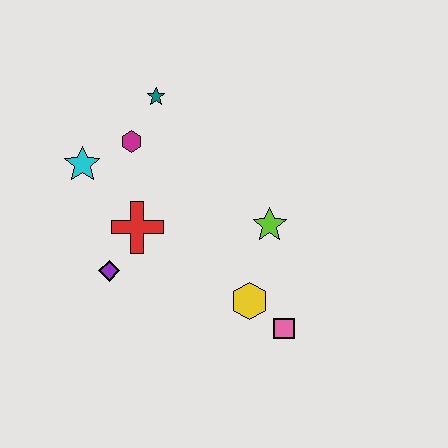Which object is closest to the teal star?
The magenta hexagon is closest to the teal star.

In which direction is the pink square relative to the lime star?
The pink square is below the lime star.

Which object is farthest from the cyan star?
The pink square is farthest from the cyan star.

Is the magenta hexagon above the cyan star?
Yes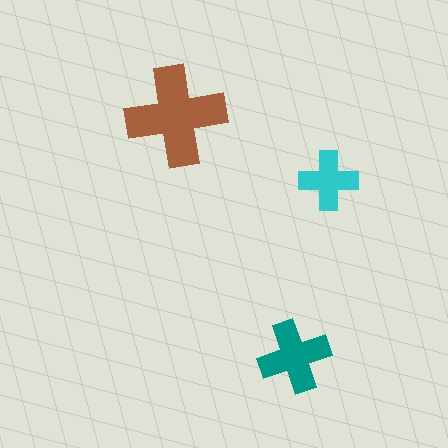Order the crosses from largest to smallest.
the brown one, the teal one, the cyan one.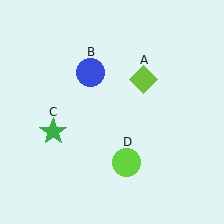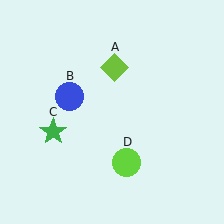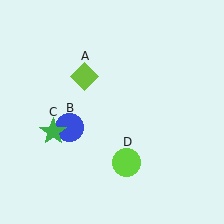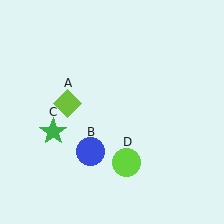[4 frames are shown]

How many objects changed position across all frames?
2 objects changed position: lime diamond (object A), blue circle (object B).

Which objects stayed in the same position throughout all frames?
Green star (object C) and lime circle (object D) remained stationary.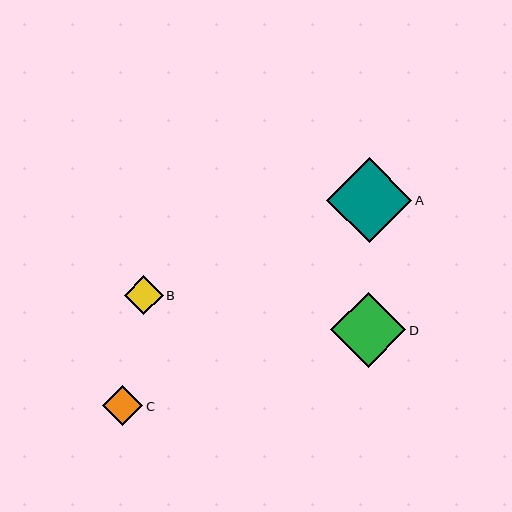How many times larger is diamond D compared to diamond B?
Diamond D is approximately 1.9 times the size of diamond B.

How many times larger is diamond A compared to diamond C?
Diamond A is approximately 2.1 times the size of diamond C.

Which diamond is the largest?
Diamond A is the largest with a size of approximately 85 pixels.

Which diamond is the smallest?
Diamond B is the smallest with a size of approximately 39 pixels.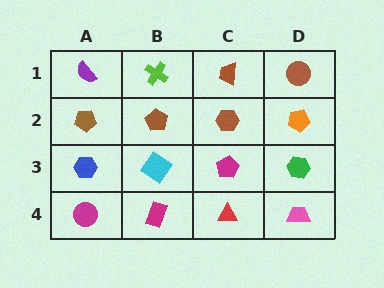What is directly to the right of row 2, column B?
A brown hexagon.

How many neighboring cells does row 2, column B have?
4.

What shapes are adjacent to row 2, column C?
A brown trapezoid (row 1, column C), a magenta pentagon (row 3, column C), a brown pentagon (row 2, column B), an orange pentagon (row 2, column D).